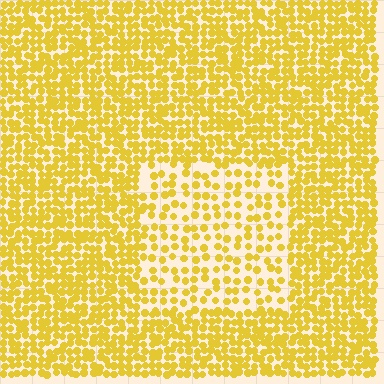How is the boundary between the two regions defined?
The boundary is defined by a change in element density (approximately 2.0x ratio). All elements are the same color, size, and shape.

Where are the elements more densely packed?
The elements are more densely packed outside the rectangle boundary.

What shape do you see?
I see a rectangle.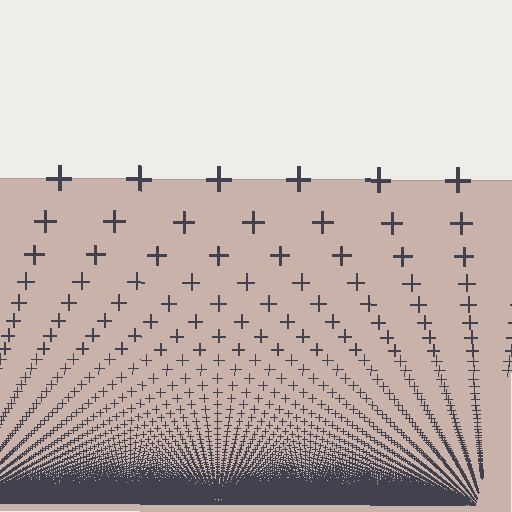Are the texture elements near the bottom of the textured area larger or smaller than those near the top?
Smaller. The gradient is inverted — elements near the bottom are smaller and denser.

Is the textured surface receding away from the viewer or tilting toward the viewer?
The surface appears to tilt toward the viewer. Texture elements get larger and sparser toward the top.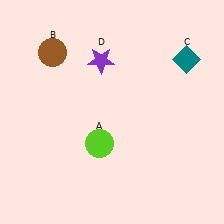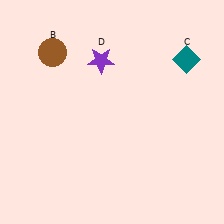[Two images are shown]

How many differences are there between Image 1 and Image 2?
There is 1 difference between the two images.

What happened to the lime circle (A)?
The lime circle (A) was removed in Image 2. It was in the bottom-left area of Image 1.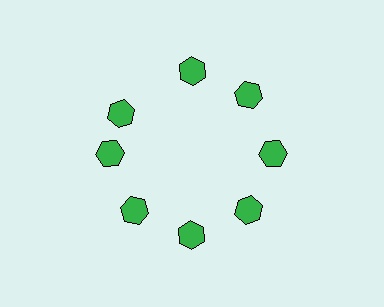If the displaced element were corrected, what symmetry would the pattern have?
It would have 8-fold rotational symmetry — the pattern would map onto itself every 45 degrees.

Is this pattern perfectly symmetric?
No. The 8 green hexagons are arranged in a ring, but one element near the 10 o'clock position is rotated out of alignment along the ring, breaking the 8-fold rotational symmetry.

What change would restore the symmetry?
The symmetry would be restored by rotating it back into even spacing with its neighbors so that all 8 hexagons sit at equal angles and equal distance from the center.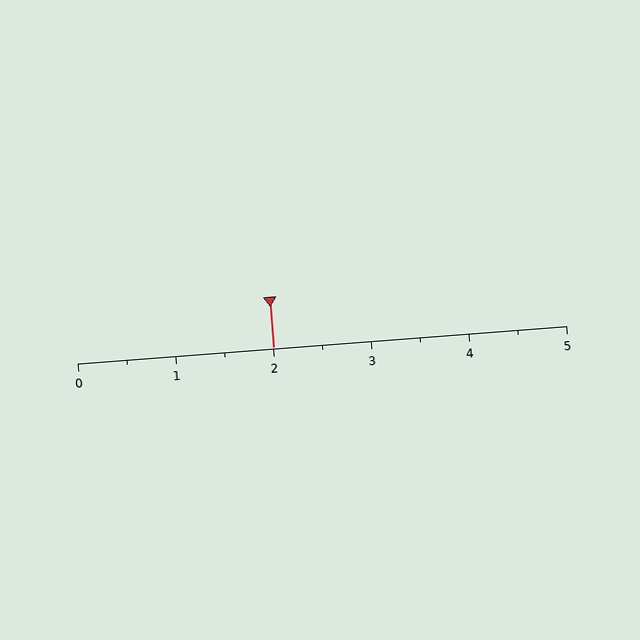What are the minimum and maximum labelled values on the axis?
The axis runs from 0 to 5.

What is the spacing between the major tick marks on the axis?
The major ticks are spaced 1 apart.